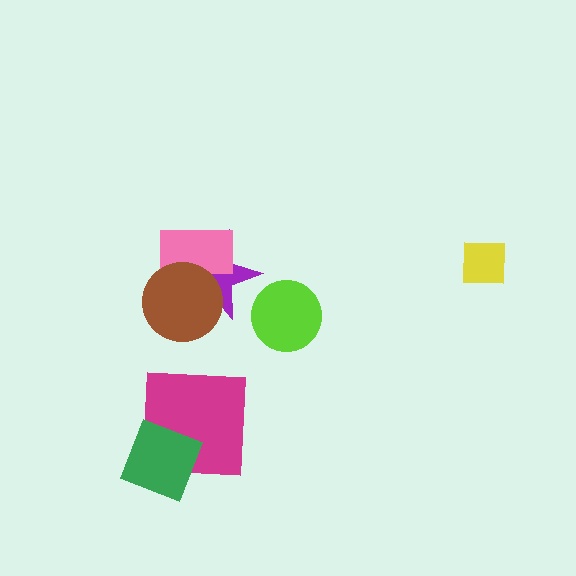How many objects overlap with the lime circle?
0 objects overlap with the lime circle.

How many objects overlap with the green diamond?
1 object overlaps with the green diamond.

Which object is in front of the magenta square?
The green diamond is in front of the magenta square.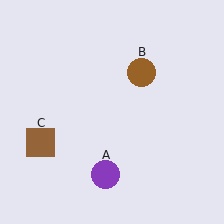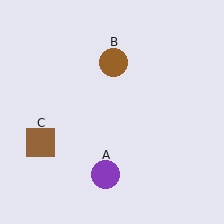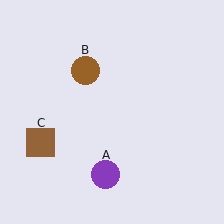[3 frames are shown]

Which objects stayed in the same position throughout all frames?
Purple circle (object A) and brown square (object C) remained stationary.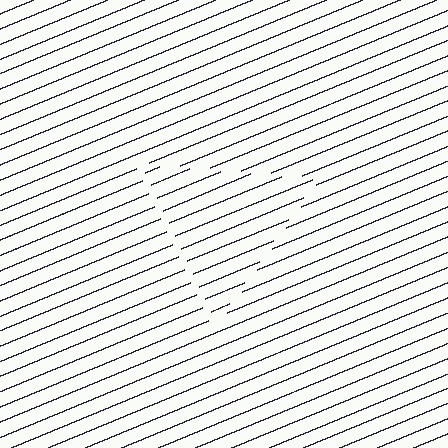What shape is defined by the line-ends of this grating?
An illusory triangle. The interior of the shape contains the same grating, shifted by half a period — the contour is defined by the phase discontinuity where line-ends from the inner and outer gratings abut.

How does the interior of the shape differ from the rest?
The interior of the shape contains the same grating, shifted by half a period — the contour is defined by the phase discontinuity where line-ends from the inner and outer gratings abut.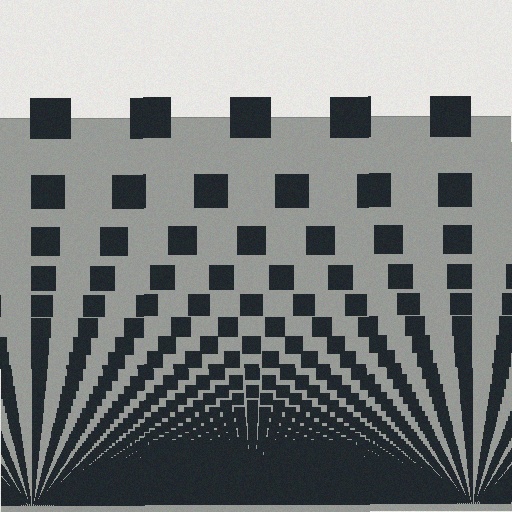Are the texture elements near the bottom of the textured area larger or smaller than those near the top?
Smaller. The gradient is inverted — elements near the bottom are smaller and denser.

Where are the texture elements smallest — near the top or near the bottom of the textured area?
Near the bottom.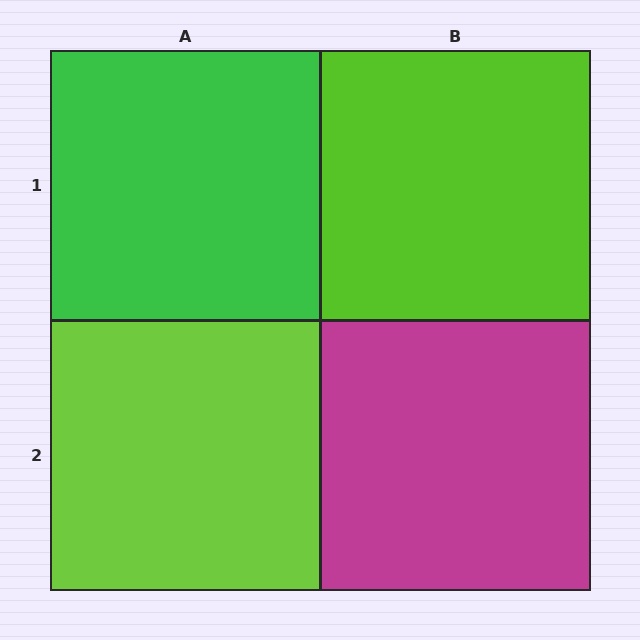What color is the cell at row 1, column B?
Lime.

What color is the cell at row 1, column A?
Green.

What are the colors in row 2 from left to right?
Lime, magenta.